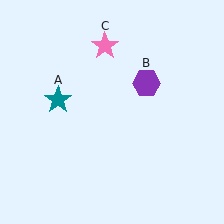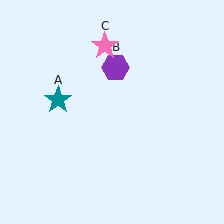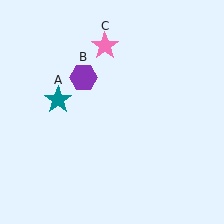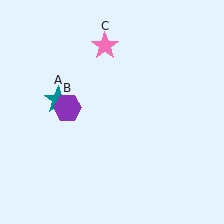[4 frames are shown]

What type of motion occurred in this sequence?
The purple hexagon (object B) rotated counterclockwise around the center of the scene.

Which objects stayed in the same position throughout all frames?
Teal star (object A) and pink star (object C) remained stationary.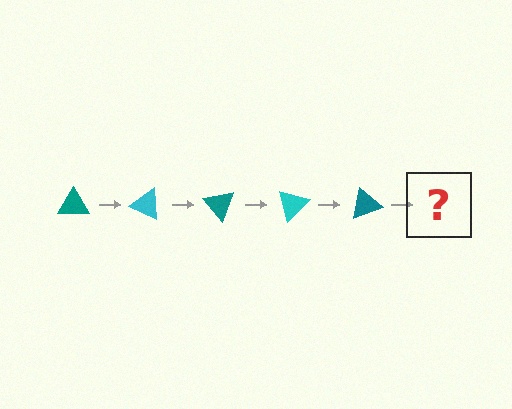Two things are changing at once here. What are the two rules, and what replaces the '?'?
The two rules are that it rotates 25 degrees each step and the color cycles through teal and cyan. The '?' should be a cyan triangle, rotated 125 degrees from the start.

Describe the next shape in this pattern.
It should be a cyan triangle, rotated 125 degrees from the start.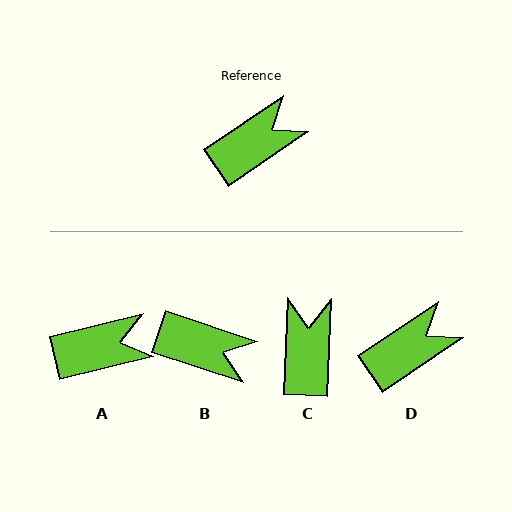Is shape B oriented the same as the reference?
No, it is off by about 52 degrees.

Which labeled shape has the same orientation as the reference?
D.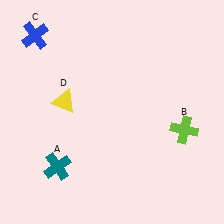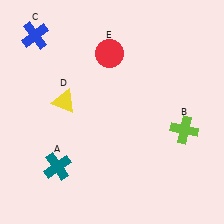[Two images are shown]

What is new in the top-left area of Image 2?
A red circle (E) was added in the top-left area of Image 2.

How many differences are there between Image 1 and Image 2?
There is 1 difference between the two images.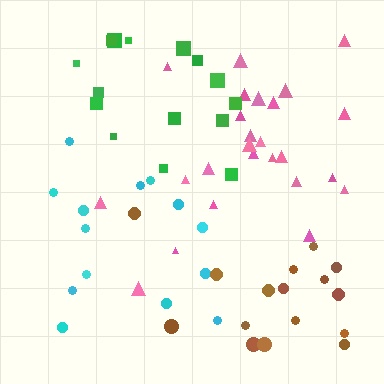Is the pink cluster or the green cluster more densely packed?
Pink.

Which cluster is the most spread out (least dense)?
Green.